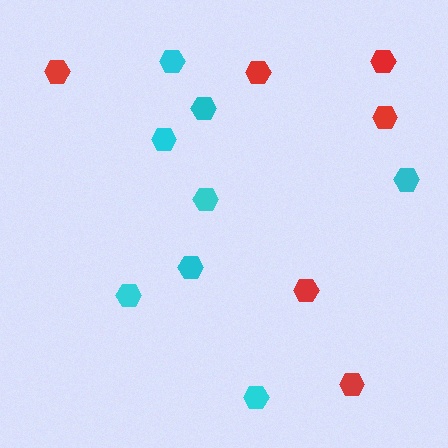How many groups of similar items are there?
There are 2 groups: one group of red hexagons (6) and one group of cyan hexagons (8).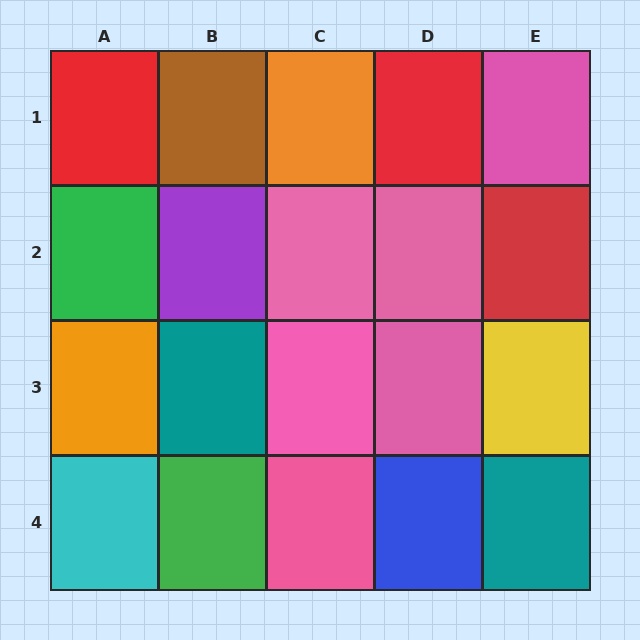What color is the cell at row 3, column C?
Pink.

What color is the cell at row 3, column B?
Teal.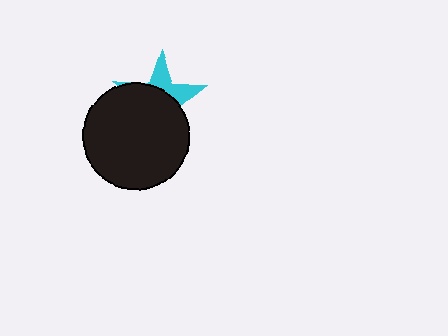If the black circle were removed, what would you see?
You would see the complete cyan star.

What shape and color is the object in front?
The object in front is a black circle.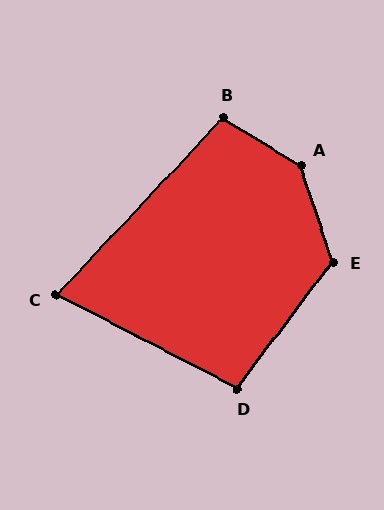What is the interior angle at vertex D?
Approximately 100 degrees (obtuse).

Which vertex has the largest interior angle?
A, at approximately 140 degrees.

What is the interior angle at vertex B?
Approximately 102 degrees (obtuse).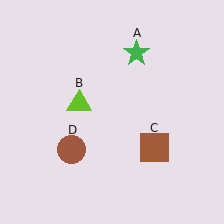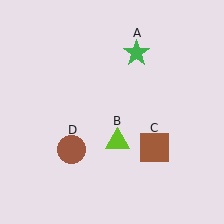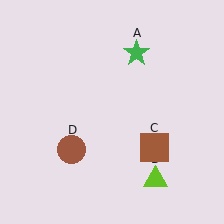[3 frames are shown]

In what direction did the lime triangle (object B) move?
The lime triangle (object B) moved down and to the right.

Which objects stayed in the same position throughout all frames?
Green star (object A) and brown square (object C) and brown circle (object D) remained stationary.